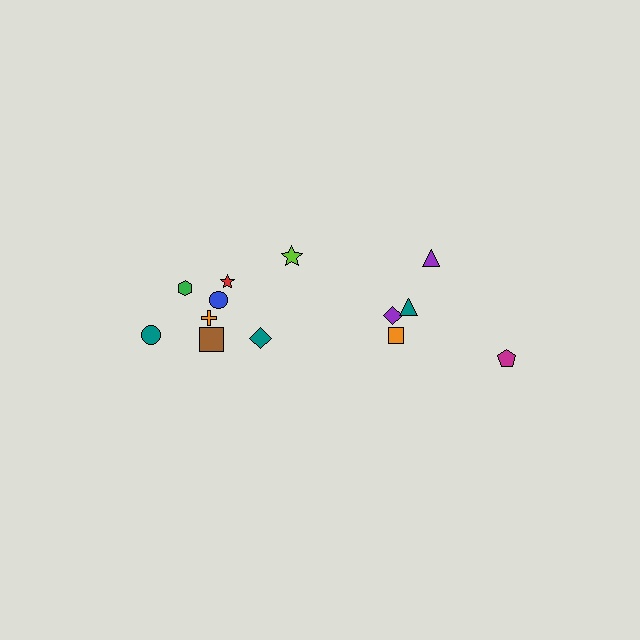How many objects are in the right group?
There are 5 objects.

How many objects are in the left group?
There are 8 objects.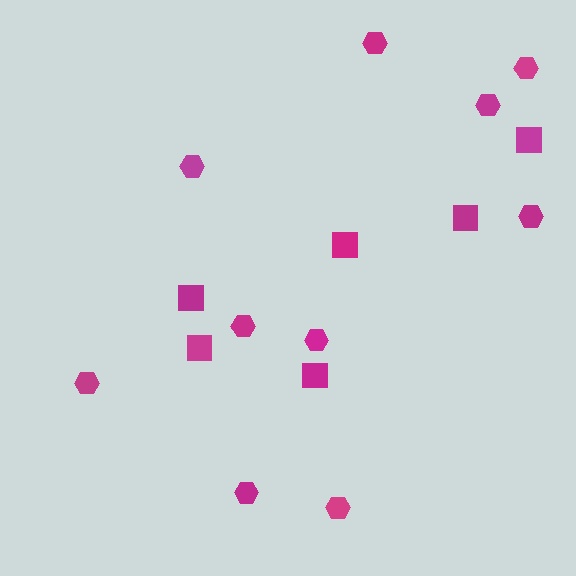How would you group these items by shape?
There are 2 groups: one group of squares (6) and one group of hexagons (10).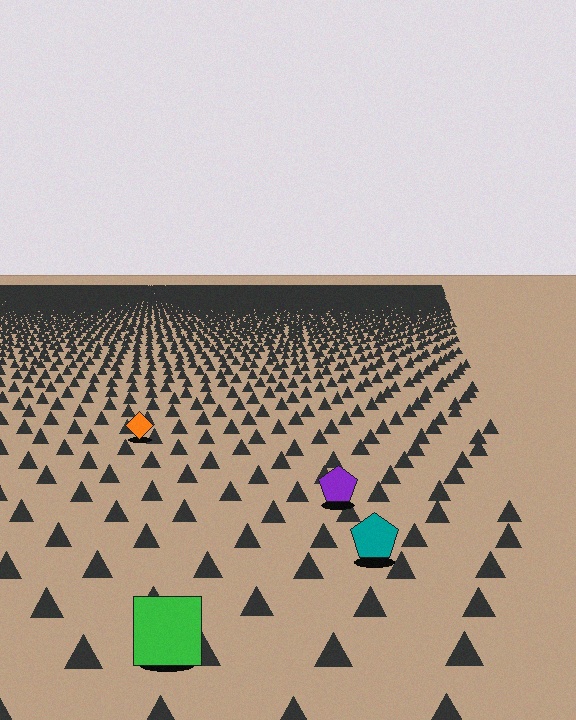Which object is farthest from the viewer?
The orange diamond is farthest from the viewer. It appears smaller and the ground texture around it is denser.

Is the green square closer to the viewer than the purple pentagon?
Yes. The green square is closer — you can tell from the texture gradient: the ground texture is coarser near it.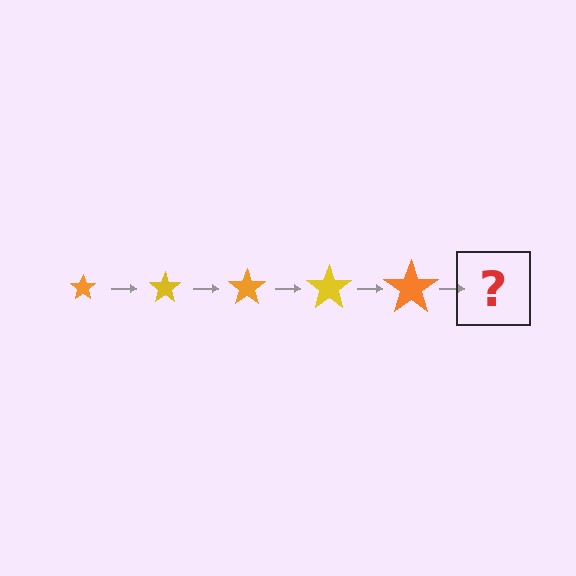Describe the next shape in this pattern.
It should be a yellow star, larger than the previous one.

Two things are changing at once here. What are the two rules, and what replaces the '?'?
The two rules are that the star grows larger each step and the color cycles through orange and yellow. The '?' should be a yellow star, larger than the previous one.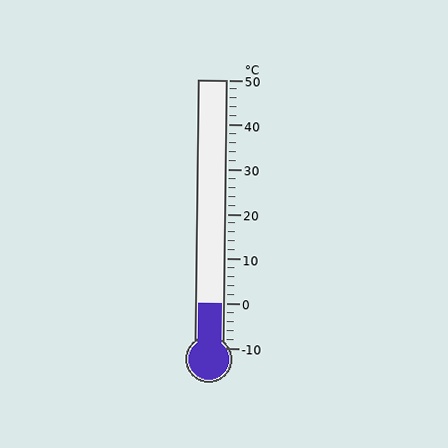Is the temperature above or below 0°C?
The temperature is at 0°C.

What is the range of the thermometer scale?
The thermometer scale ranges from -10°C to 50°C.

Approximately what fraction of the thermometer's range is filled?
The thermometer is filled to approximately 15% of its range.